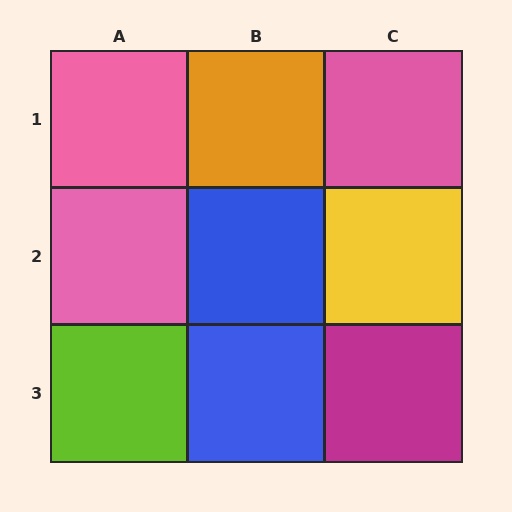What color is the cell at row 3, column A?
Lime.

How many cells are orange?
1 cell is orange.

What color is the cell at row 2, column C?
Yellow.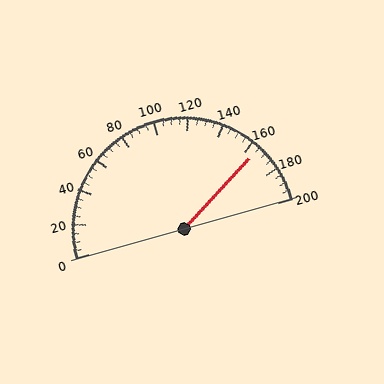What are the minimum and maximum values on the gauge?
The gauge ranges from 0 to 200.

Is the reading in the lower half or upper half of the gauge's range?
The reading is in the upper half of the range (0 to 200).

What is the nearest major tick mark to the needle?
The nearest major tick mark is 160.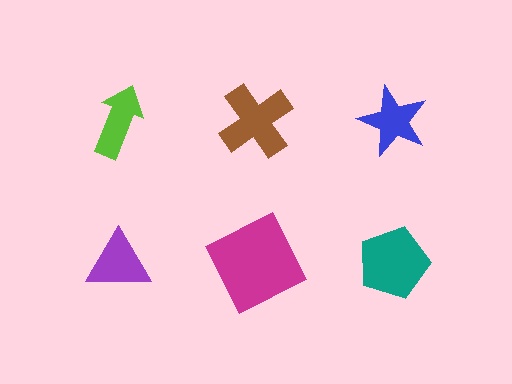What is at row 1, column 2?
A brown cross.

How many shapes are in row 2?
3 shapes.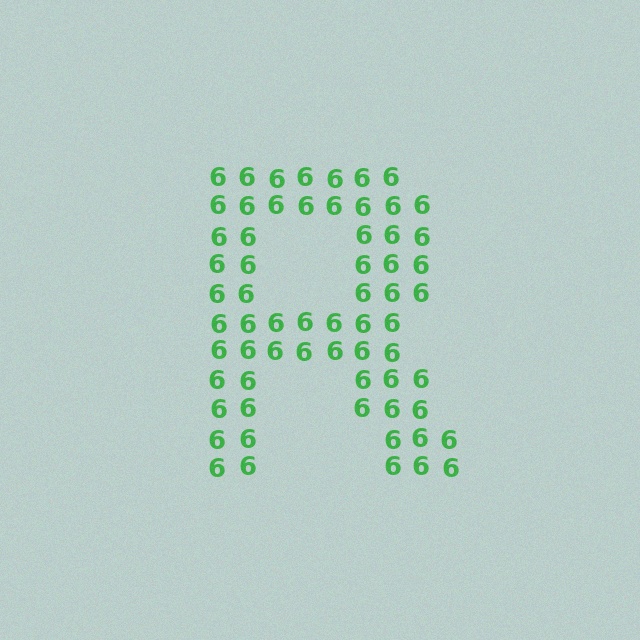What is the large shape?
The large shape is the letter R.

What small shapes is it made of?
It is made of small digit 6's.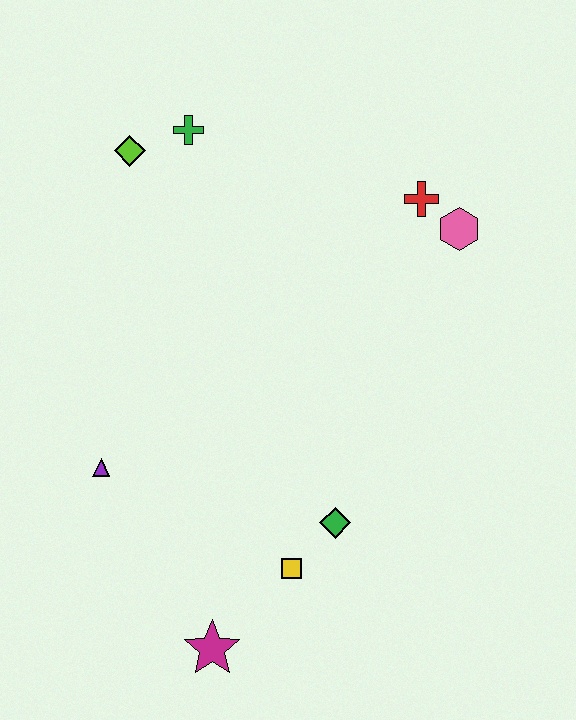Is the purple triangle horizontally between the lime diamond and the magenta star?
No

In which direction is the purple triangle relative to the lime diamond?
The purple triangle is below the lime diamond.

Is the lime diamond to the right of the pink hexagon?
No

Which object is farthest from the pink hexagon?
The magenta star is farthest from the pink hexagon.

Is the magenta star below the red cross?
Yes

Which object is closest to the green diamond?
The yellow square is closest to the green diamond.